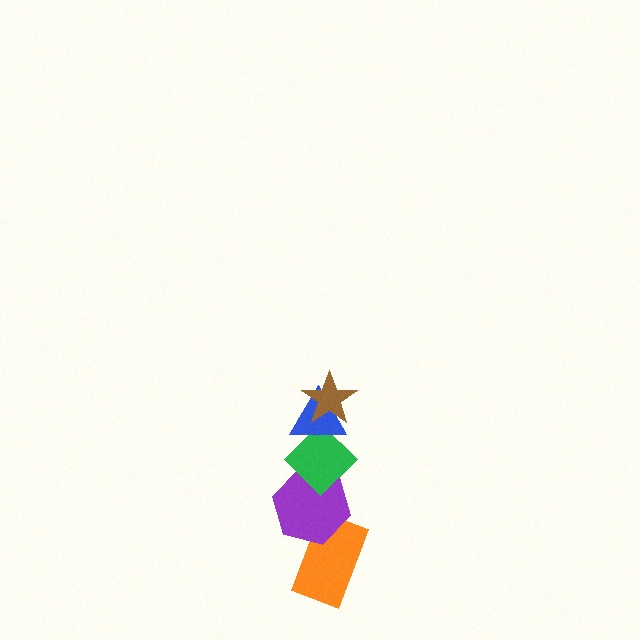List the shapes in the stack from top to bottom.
From top to bottom: the brown star, the blue triangle, the green diamond, the purple hexagon, the orange rectangle.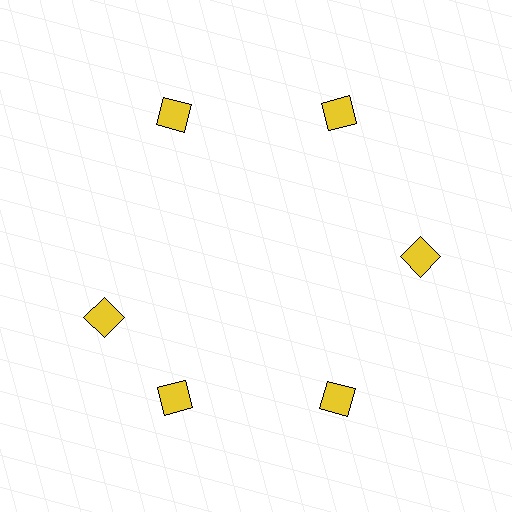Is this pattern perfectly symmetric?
No. The 6 yellow diamonds are arranged in a ring, but one element near the 9 o'clock position is rotated out of alignment along the ring, breaking the 6-fold rotational symmetry.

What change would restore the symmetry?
The symmetry would be restored by rotating it back into even spacing with its neighbors so that all 6 diamonds sit at equal angles and equal distance from the center.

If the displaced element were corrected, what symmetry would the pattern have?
It would have 6-fold rotational symmetry — the pattern would map onto itself every 60 degrees.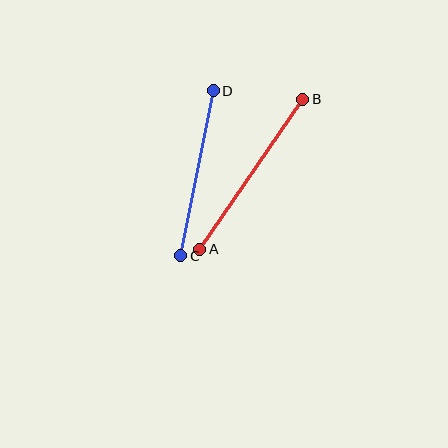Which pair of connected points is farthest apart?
Points A and B are farthest apart.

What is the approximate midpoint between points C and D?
The midpoint is at approximately (197, 173) pixels.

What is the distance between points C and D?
The distance is approximately 168 pixels.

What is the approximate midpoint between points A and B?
The midpoint is at approximately (251, 174) pixels.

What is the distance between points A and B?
The distance is approximately 182 pixels.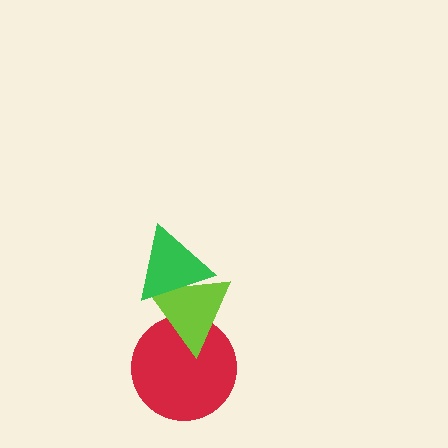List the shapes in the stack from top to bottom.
From top to bottom: the green triangle, the lime triangle, the red circle.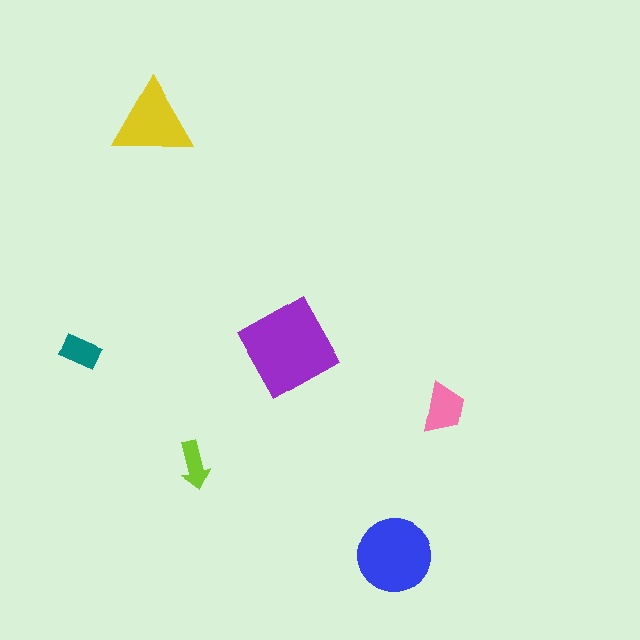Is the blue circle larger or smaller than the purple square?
Smaller.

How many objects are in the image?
There are 6 objects in the image.